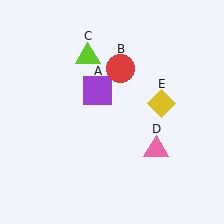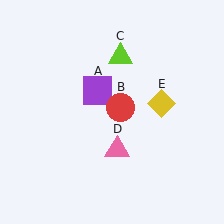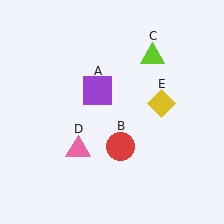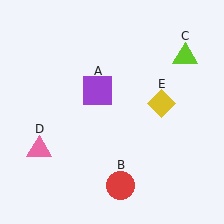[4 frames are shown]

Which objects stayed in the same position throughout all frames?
Purple square (object A) and yellow diamond (object E) remained stationary.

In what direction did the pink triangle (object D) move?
The pink triangle (object D) moved left.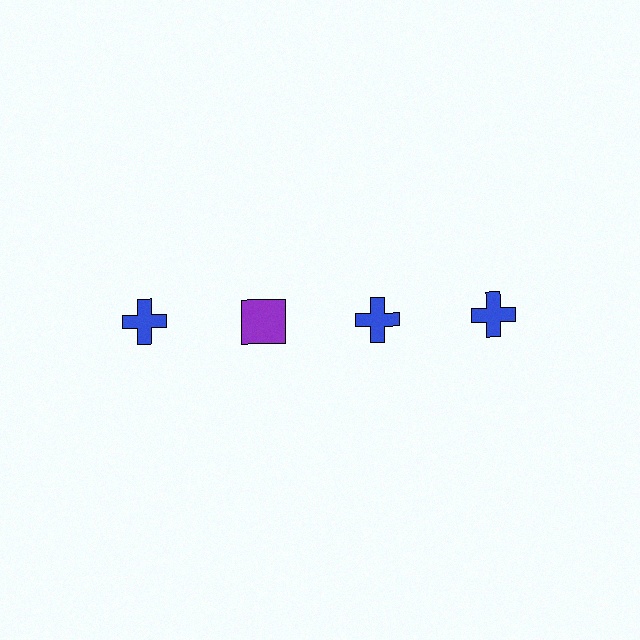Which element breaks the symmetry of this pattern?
The purple square in the top row, second from left column breaks the symmetry. All other shapes are blue crosses.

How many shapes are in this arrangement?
There are 4 shapes arranged in a grid pattern.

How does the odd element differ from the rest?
It differs in both color (purple instead of blue) and shape (square instead of cross).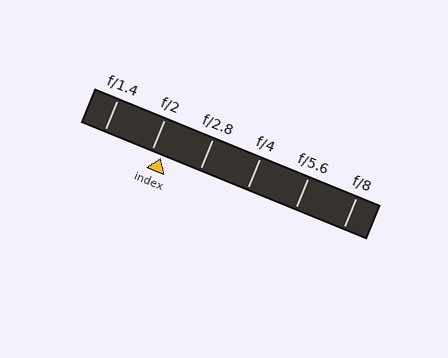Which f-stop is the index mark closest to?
The index mark is closest to f/2.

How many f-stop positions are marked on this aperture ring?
There are 6 f-stop positions marked.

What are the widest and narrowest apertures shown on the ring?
The widest aperture shown is f/1.4 and the narrowest is f/8.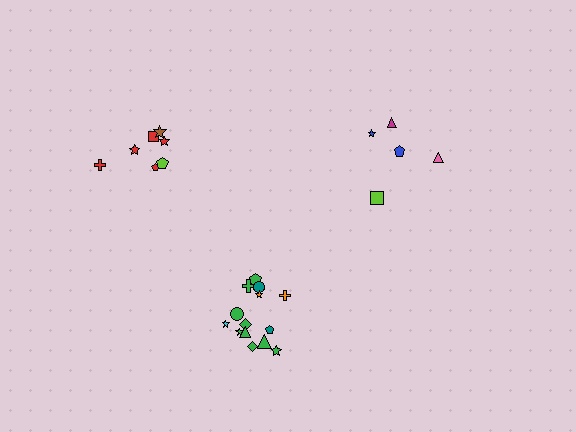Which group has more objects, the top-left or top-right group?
The top-left group.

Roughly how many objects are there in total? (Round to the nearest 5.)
Roughly 25 objects in total.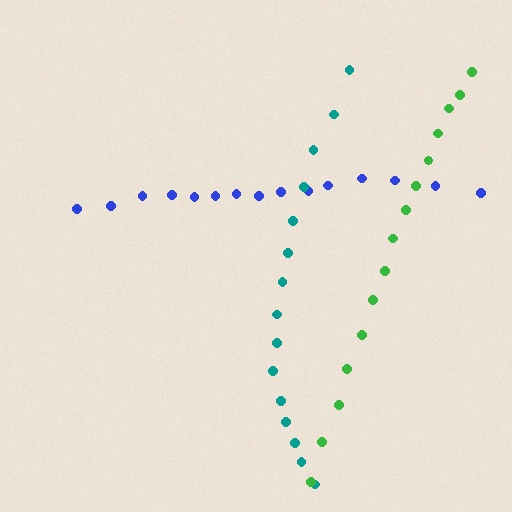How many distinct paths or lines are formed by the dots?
There are 3 distinct paths.